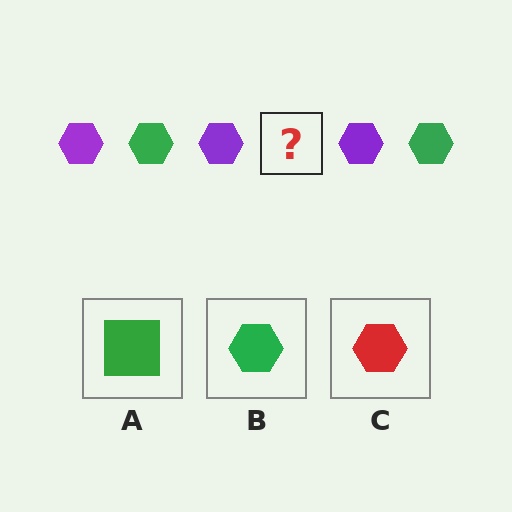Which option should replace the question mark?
Option B.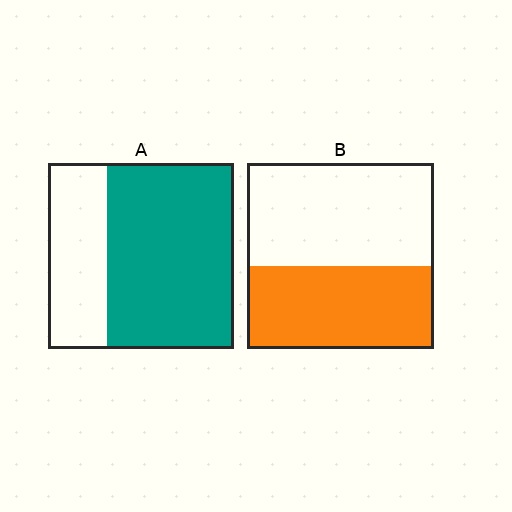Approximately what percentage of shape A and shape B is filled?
A is approximately 70% and B is approximately 45%.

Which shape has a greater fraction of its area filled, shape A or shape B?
Shape A.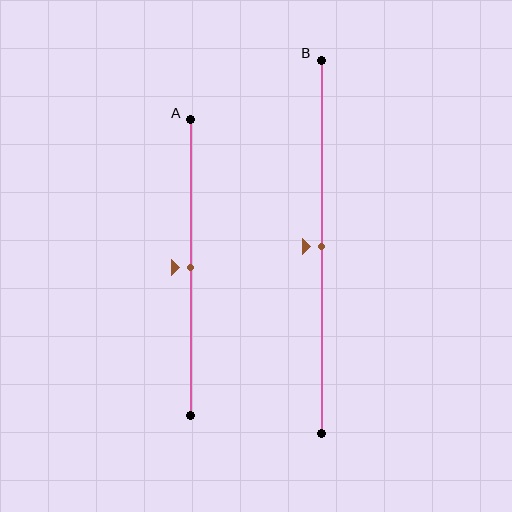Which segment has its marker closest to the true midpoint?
Segment A has its marker closest to the true midpoint.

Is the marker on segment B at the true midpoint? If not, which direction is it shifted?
Yes, the marker on segment B is at the true midpoint.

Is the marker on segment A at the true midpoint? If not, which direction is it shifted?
Yes, the marker on segment A is at the true midpoint.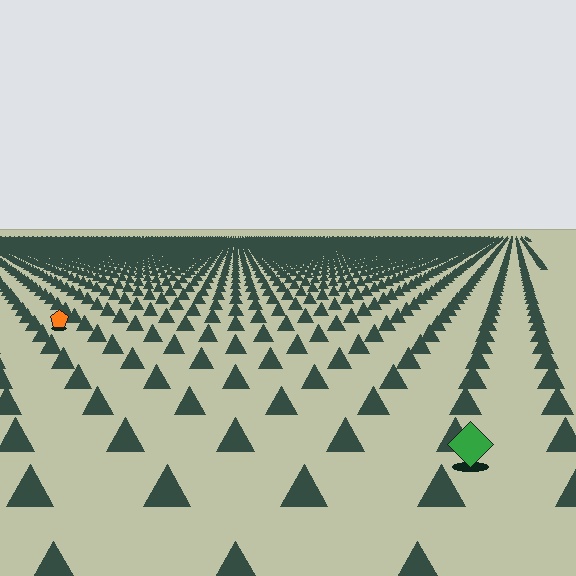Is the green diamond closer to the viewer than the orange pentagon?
Yes. The green diamond is closer — you can tell from the texture gradient: the ground texture is coarser near it.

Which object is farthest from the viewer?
The orange pentagon is farthest from the viewer. It appears smaller and the ground texture around it is denser.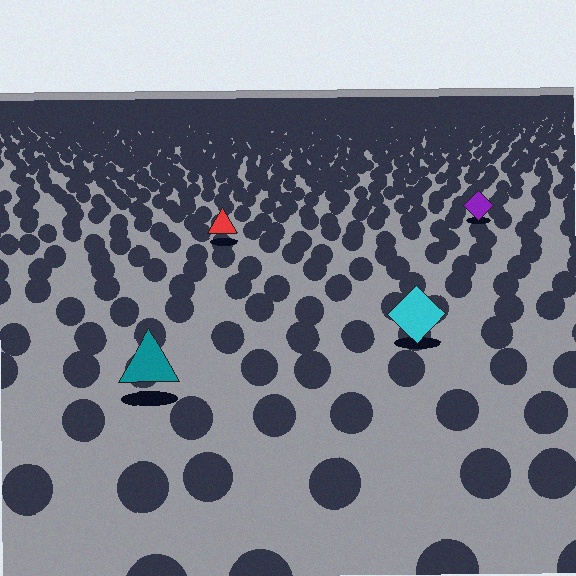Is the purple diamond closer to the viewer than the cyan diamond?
No. The cyan diamond is closer — you can tell from the texture gradient: the ground texture is coarser near it.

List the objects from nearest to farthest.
From nearest to farthest: the teal triangle, the cyan diamond, the red triangle, the purple diamond.